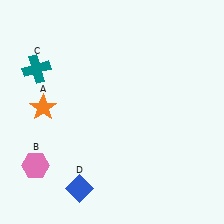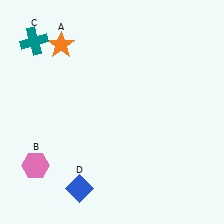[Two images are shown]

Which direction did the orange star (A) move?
The orange star (A) moved up.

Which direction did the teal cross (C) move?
The teal cross (C) moved up.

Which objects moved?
The objects that moved are: the orange star (A), the teal cross (C).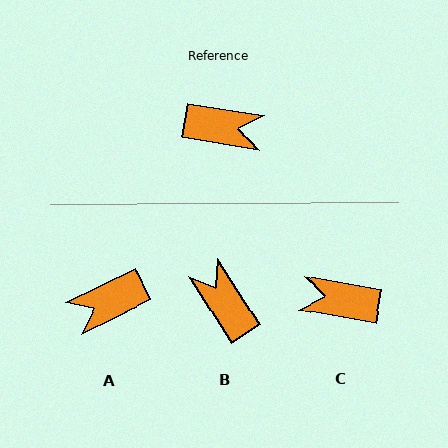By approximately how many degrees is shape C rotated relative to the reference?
Approximately 179 degrees counter-clockwise.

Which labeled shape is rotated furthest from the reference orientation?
C, about 179 degrees away.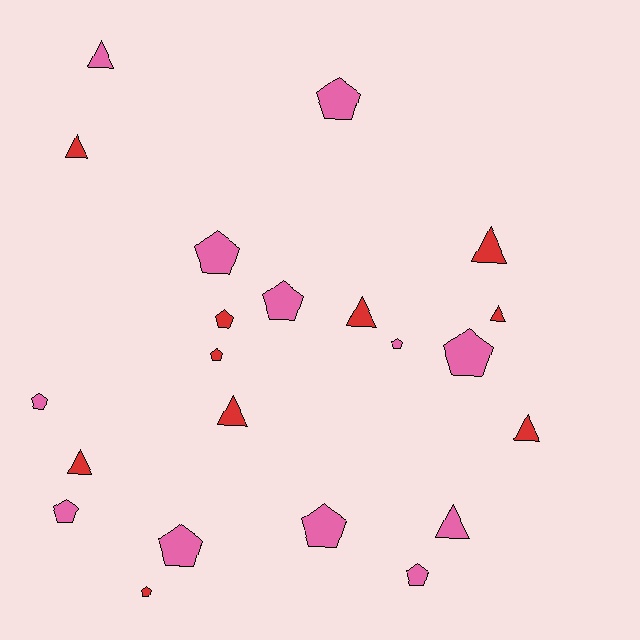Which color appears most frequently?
Pink, with 12 objects.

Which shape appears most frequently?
Pentagon, with 13 objects.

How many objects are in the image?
There are 22 objects.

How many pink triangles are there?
There are 2 pink triangles.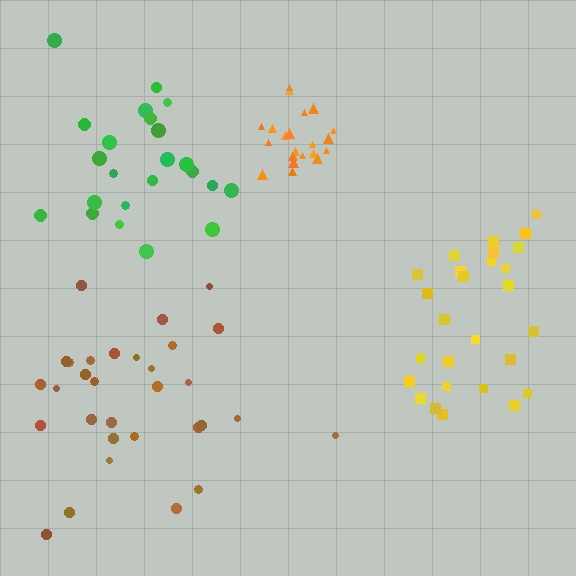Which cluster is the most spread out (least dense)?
Brown.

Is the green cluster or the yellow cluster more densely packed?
Green.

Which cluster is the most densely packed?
Orange.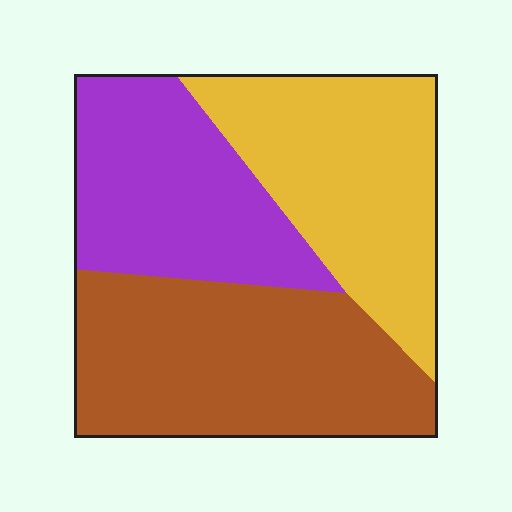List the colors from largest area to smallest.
From largest to smallest: brown, yellow, purple.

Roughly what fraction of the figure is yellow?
Yellow takes up about one third (1/3) of the figure.